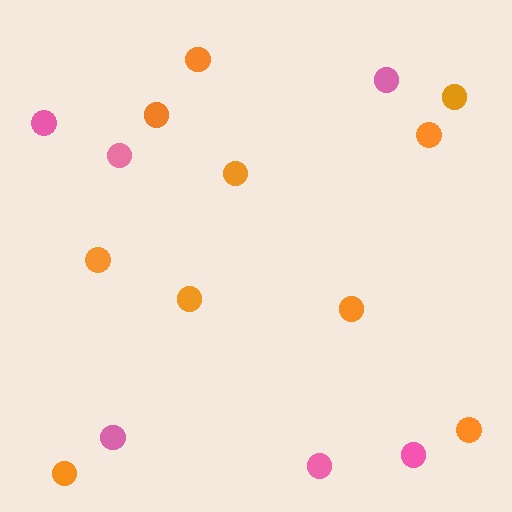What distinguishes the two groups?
There are 2 groups: one group of orange circles (10) and one group of pink circles (6).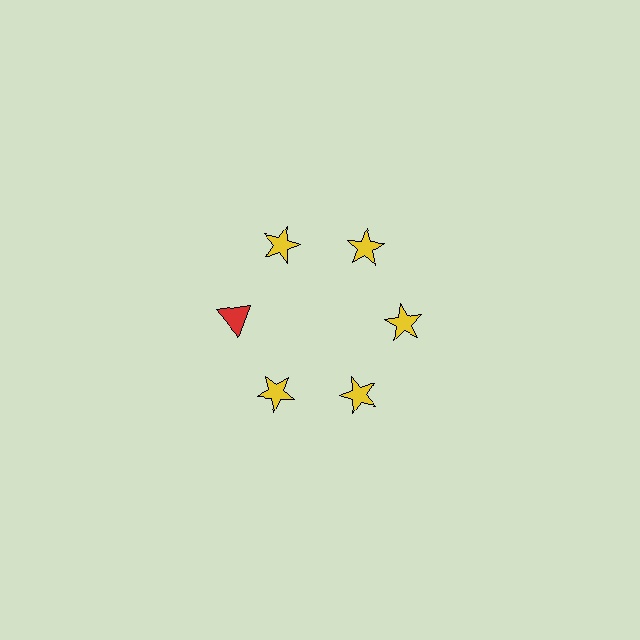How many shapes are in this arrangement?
There are 6 shapes arranged in a ring pattern.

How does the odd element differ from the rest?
It differs in both color (red instead of yellow) and shape (triangle instead of star).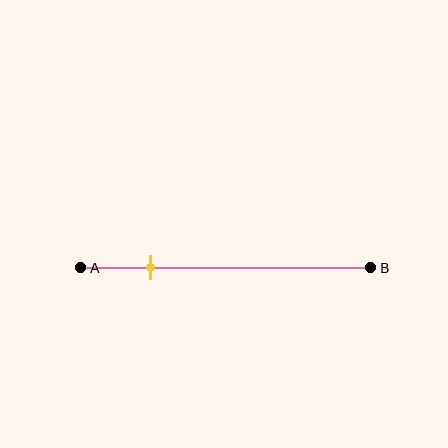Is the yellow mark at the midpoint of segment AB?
No, the mark is at about 25% from A, not at the 50% midpoint.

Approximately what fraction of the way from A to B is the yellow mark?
The yellow mark is approximately 25% of the way from A to B.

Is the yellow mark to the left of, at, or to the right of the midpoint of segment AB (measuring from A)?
The yellow mark is to the left of the midpoint of segment AB.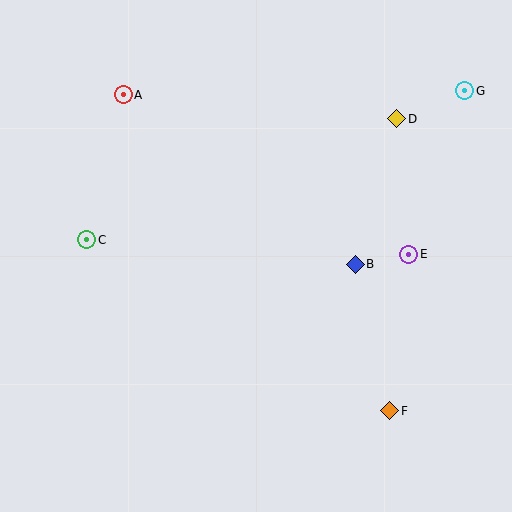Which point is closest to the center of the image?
Point B at (355, 264) is closest to the center.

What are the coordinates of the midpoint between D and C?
The midpoint between D and C is at (242, 179).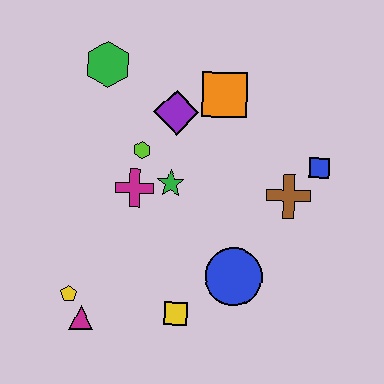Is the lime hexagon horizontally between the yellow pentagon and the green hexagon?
No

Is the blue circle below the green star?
Yes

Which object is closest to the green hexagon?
The purple diamond is closest to the green hexagon.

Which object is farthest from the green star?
The magenta triangle is farthest from the green star.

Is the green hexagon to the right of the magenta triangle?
Yes